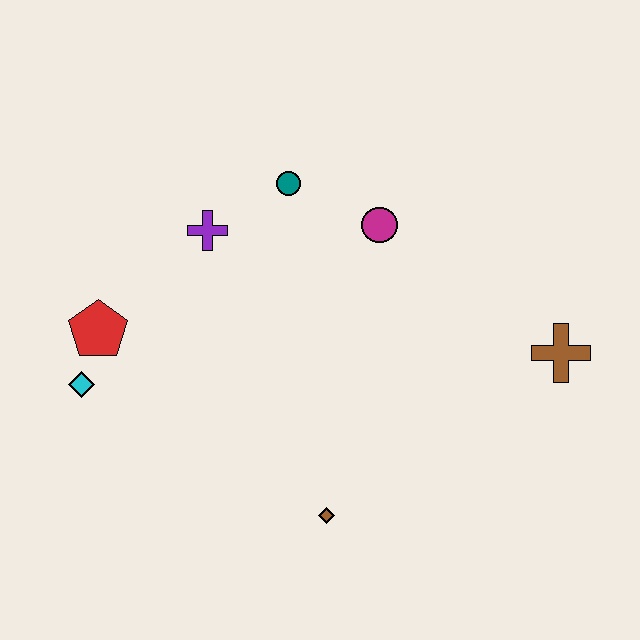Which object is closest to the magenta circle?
The teal circle is closest to the magenta circle.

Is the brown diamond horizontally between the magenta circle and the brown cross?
No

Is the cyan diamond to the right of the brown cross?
No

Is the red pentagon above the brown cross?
Yes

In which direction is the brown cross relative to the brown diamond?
The brown cross is to the right of the brown diamond.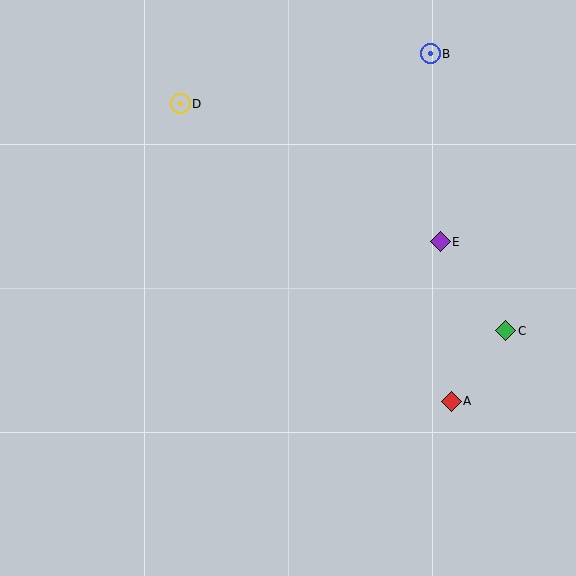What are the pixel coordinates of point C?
Point C is at (506, 331).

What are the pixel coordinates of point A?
Point A is at (451, 401).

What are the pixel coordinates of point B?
Point B is at (430, 54).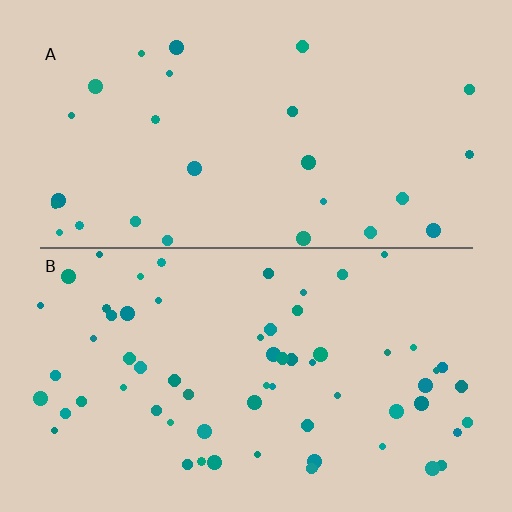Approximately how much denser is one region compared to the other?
Approximately 2.4× — region B over region A.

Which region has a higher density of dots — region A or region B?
B (the bottom).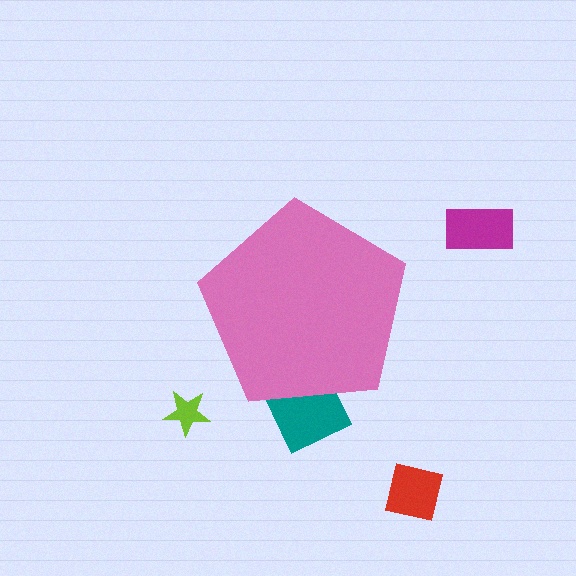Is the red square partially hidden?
No, the red square is fully visible.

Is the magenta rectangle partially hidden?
No, the magenta rectangle is fully visible.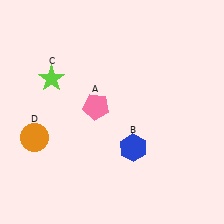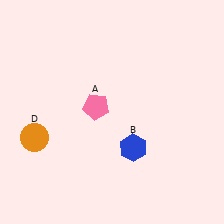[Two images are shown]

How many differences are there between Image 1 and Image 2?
There is 1 difference between the two images.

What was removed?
The lime star (C) was removed in Image 2.